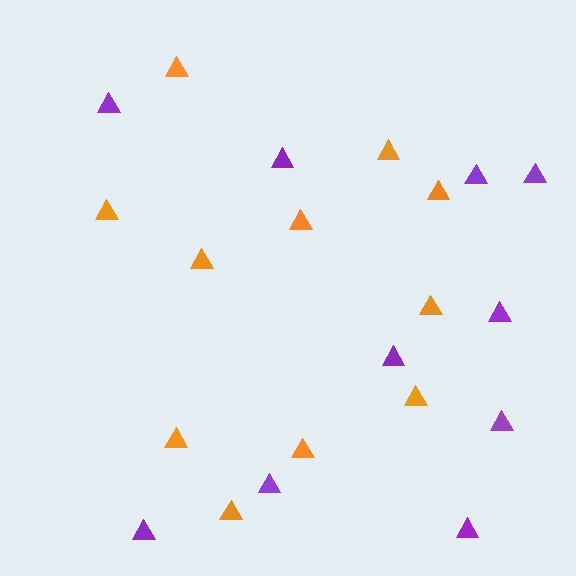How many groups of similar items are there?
There are 2 groups: one group of orange triangles (11) and one group of purple triangles (10).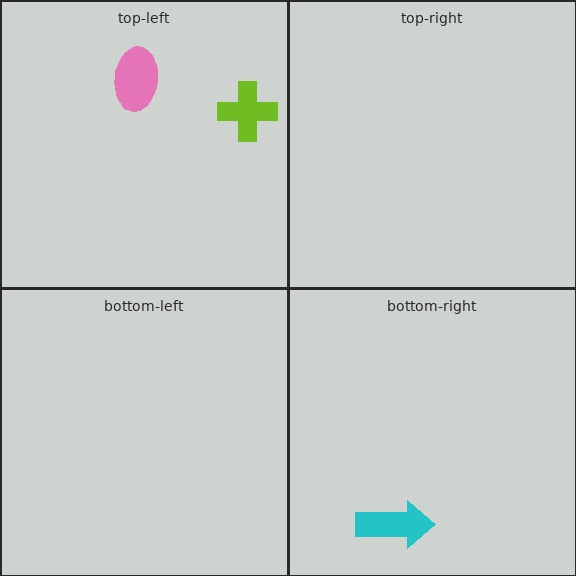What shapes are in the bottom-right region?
The cyan arrow.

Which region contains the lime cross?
The top-left region.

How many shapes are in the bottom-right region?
1.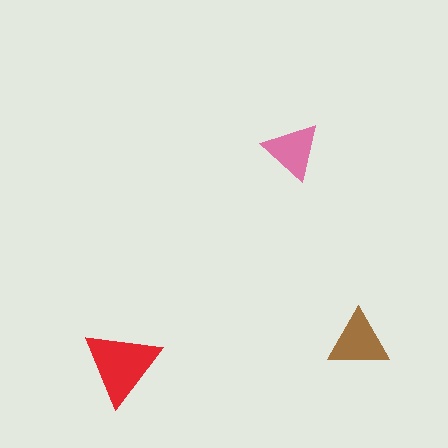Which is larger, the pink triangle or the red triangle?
The red one.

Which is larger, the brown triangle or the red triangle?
The red one.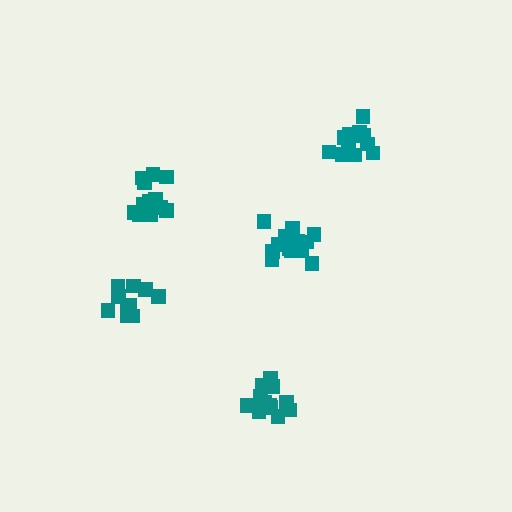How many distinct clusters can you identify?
There are 5 distinct clusters.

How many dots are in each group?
Group 1: 10 dots, Group 2: 15 dots, Group 3: 15 dots, Group 4: 11 dots, Group 5: 13 dots (64 total).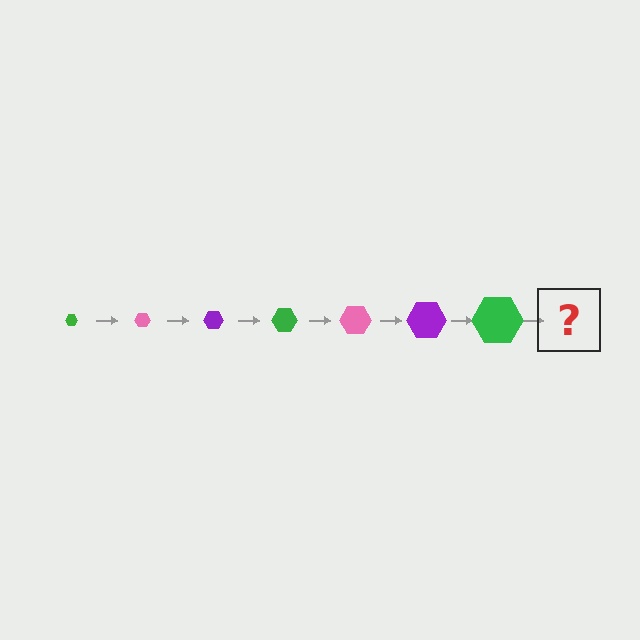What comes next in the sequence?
The next element should be a pink hexagon, larger than the previous one.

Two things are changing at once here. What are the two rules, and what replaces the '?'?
The two rules are that the hexagon grows larger each step and the color cycles through green, pink, and purple. The '?' should be a pink hexagon, larger than the previous one.